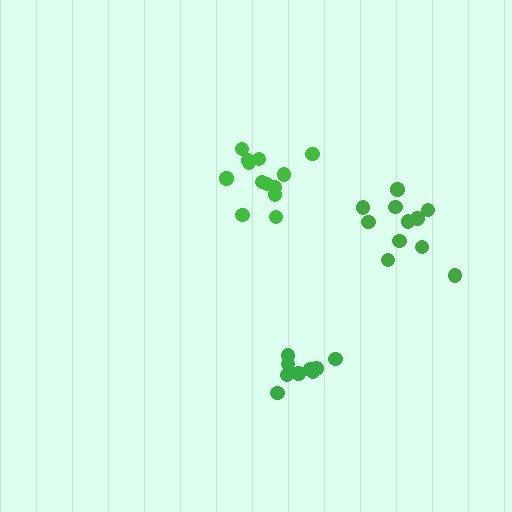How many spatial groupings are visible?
There are 3 spatial groupings.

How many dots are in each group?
Group 1: 11 dots, Group 2: 9 dots, Group 3: 13 dots (33 total).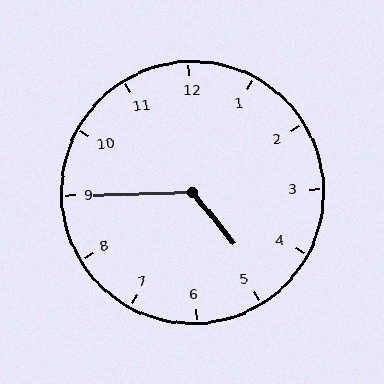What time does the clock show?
4:45.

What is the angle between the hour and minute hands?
Approximately 128 degrees.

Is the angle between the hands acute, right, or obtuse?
It is obtuse.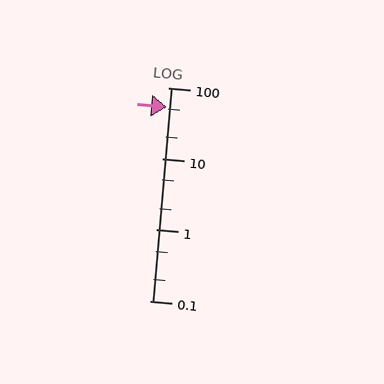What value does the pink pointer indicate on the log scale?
The pointer indicates approximately 54.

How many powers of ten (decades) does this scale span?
The scale spans 3 decades, from 0.1 to 100.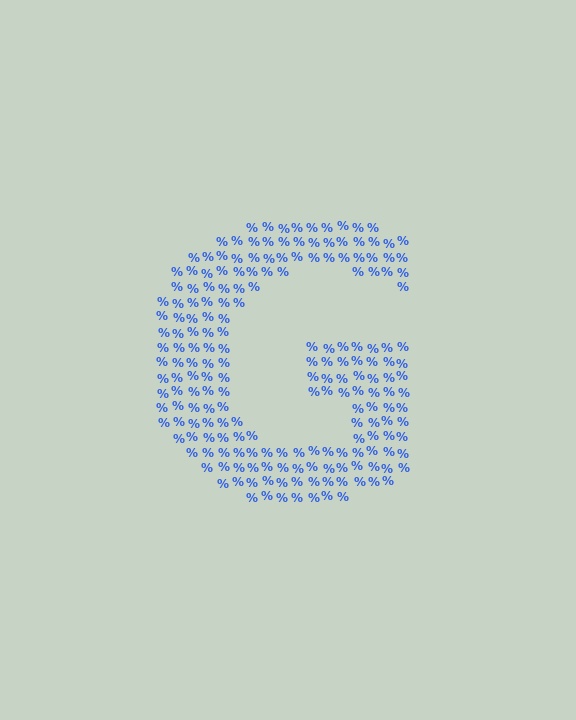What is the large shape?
The large shape is the letter G.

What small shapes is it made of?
It is made of small percent signs.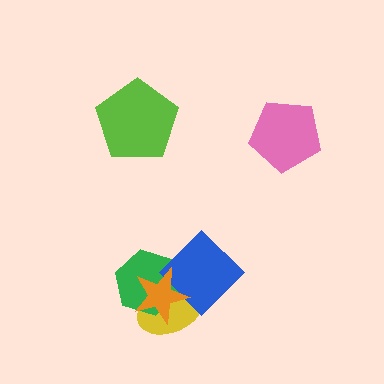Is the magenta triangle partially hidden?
Yes, it is partially covered by another shape.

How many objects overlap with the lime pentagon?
0 objects overlap with the lime pentagon.